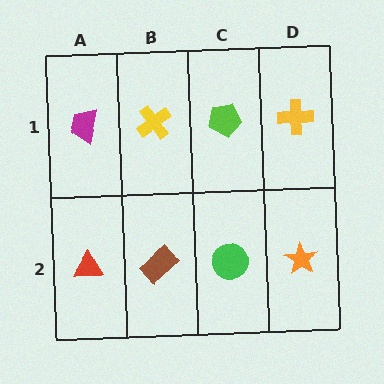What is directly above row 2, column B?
A yellow cross.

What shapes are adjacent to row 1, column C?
A green circle (row 2, column C), a yellow cross (row 1, column B), a yellow cross (row 1, column D).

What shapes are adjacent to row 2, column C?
A lime pentagon (row 1, column C), a brown rectangle (row 2, column B), an orange star (row 2, column D).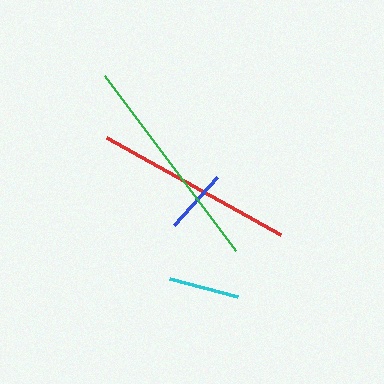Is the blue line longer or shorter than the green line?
The green line is longer than the blue line.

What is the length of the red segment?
The red segment is approximately 200 pixels long.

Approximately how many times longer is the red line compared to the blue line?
The red line is approximately 3.1 times the length of the blue line.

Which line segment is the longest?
The green line is the longest at approximately 218 pixels.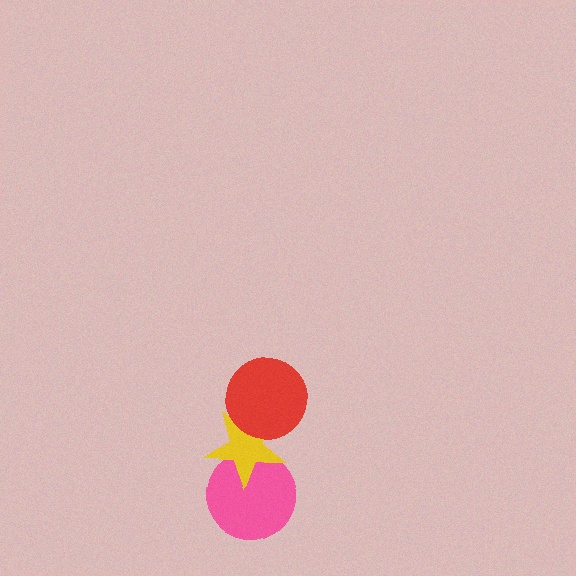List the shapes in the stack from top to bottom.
From top to bottom: the red circle, the yellow star, the pink circle.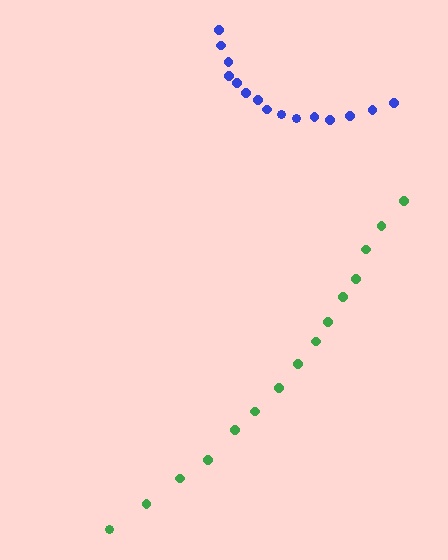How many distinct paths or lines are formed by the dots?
There are 2 distinct paths.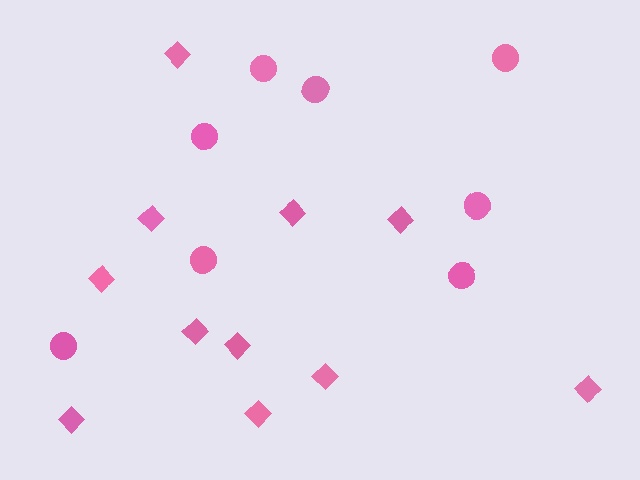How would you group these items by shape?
There are 2 groups: one group of circles (8) and one group of diamonds (11).